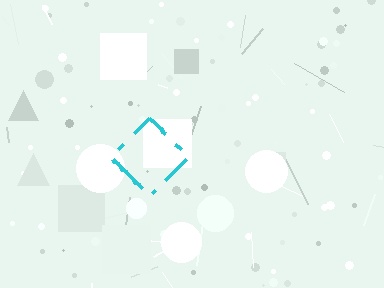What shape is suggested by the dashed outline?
The dashed outline suggests a diamond.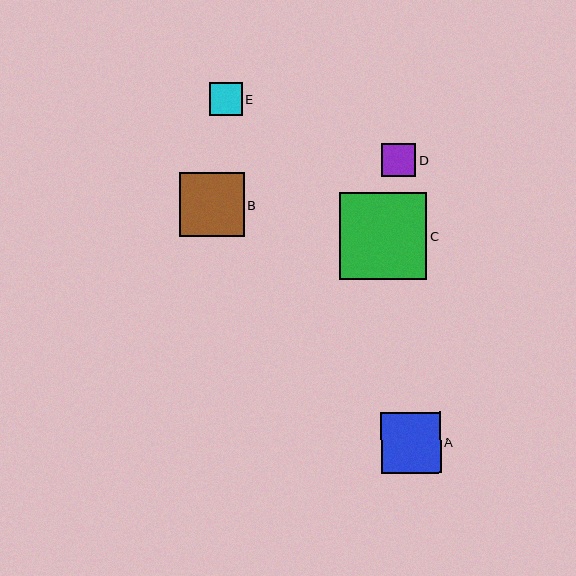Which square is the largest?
Square C is the largest with a size of approximately 87 pixels.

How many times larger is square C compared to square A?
Square C is approximately 1.4 times the size of square A.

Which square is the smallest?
Square E is the smallest with a size of approximately 33 pixels.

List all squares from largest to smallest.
From largest to smallest: C, B, A, D, E.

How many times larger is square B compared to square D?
Square B is approximately 1.9 times the size of square D.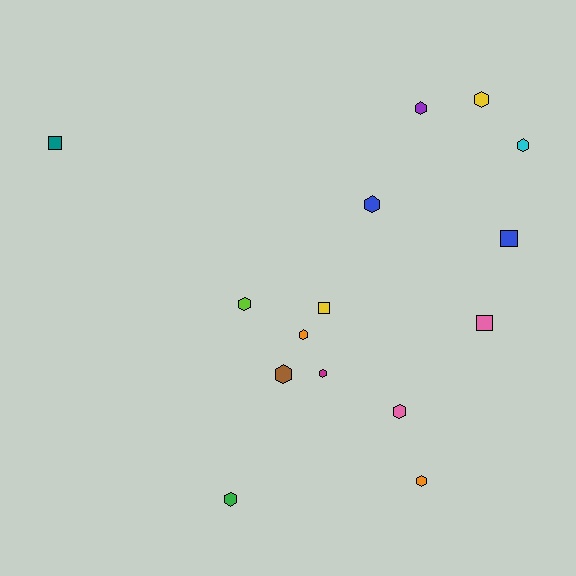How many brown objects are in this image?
There is 1 brown object.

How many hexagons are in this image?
There are 11 hexagons.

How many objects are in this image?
There are 15 objects.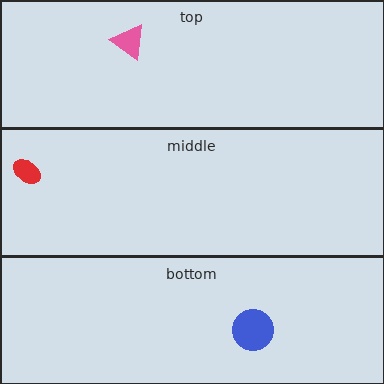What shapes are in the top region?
The pink triangle.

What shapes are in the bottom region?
The blue circle.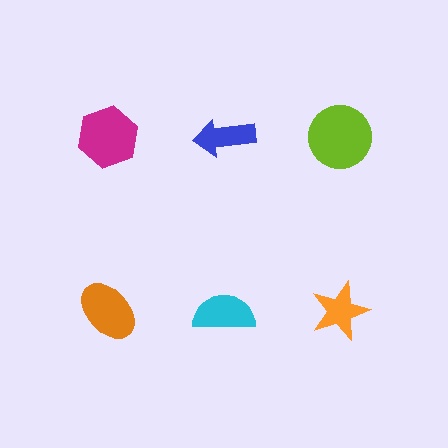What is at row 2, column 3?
An orange star.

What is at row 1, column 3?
A lime circle.